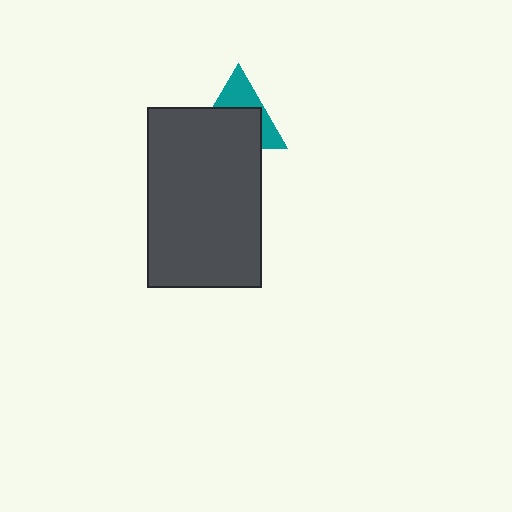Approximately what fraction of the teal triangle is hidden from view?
Roughly 59% of the teal triangle is hidden behind the dark gray rectangle.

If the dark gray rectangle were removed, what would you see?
You would see the complete teal triangle.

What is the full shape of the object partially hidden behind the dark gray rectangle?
The partially hidden object is a teal triangle.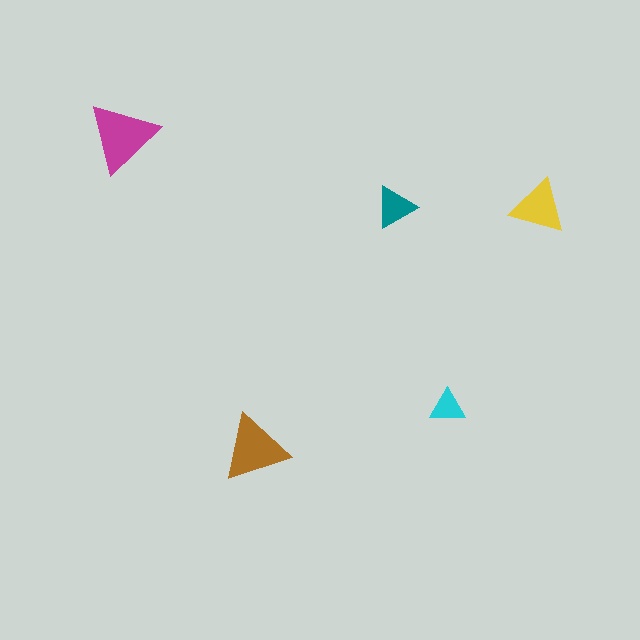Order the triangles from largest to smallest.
the magenta one, the brown one, the yellow one, the teal one, the cyan one.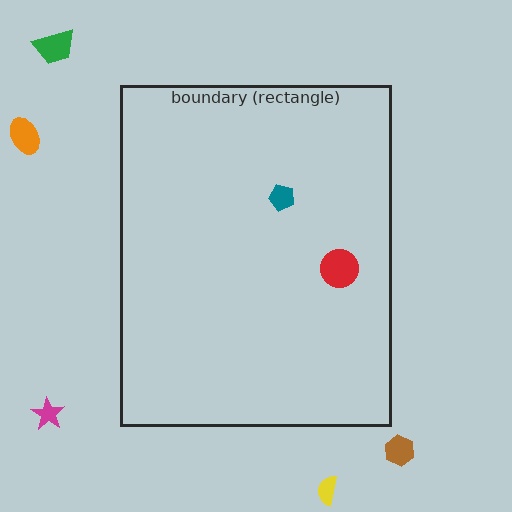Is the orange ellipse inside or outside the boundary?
Outside.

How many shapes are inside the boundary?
2 inside, 5 outside.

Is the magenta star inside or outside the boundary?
Outside.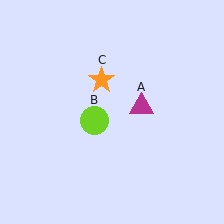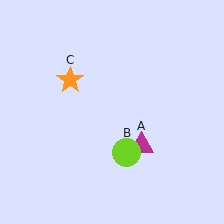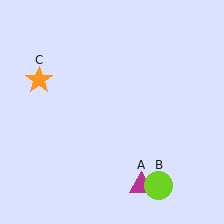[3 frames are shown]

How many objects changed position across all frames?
3 objects changed position: magenta triangle (object A), lime circle (object B), orange star (object C).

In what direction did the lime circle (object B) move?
The lime circle (object B) moved down and to the right.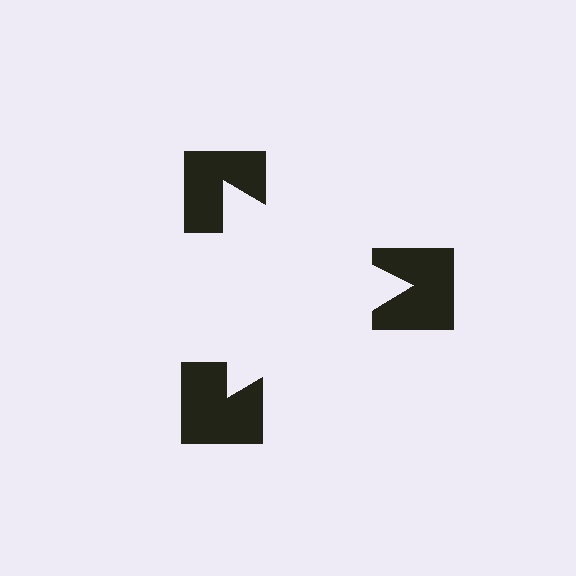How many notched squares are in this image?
There are 3 — one at each vertex of the illusory triangle.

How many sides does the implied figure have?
3 sides.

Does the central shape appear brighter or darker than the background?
It typically appears slightly brighter than the background, even though no actual brightness change is drawn.